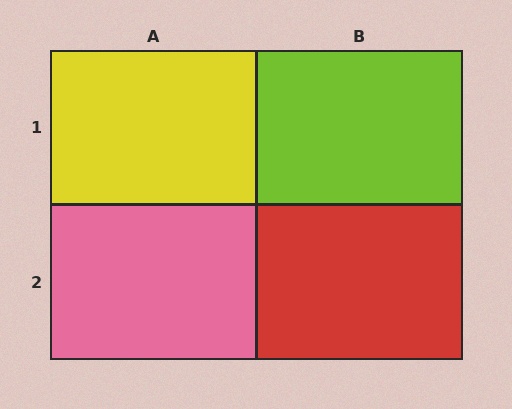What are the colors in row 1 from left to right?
Yellow, lime.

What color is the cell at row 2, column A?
Pink.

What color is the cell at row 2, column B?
Red.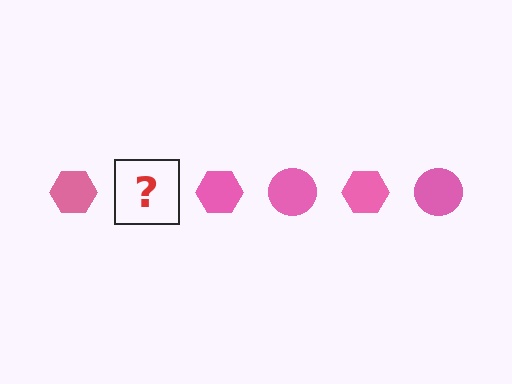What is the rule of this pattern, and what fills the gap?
The rule is that the pattern cycles through hexagon, circle shapes in pink. The gap should be filled with a pink circle.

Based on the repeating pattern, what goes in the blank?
The blank should be a pink circle.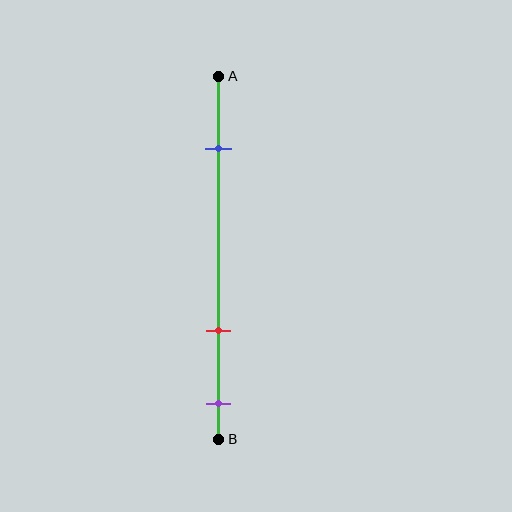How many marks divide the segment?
There are 3 marks dividing the segment.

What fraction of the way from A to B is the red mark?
The red mark is approximately 70% (0.7) of the way from A to B.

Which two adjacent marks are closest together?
The red and purple marks are the closest adjacent pair.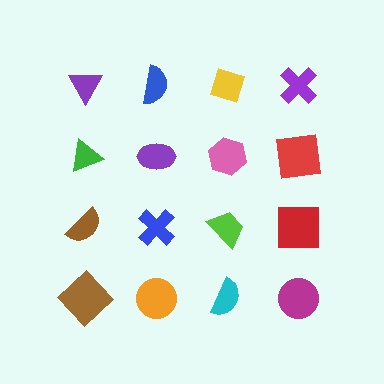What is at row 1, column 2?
A blue semicircle.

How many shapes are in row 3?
4 shapes.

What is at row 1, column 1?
A purple triangle.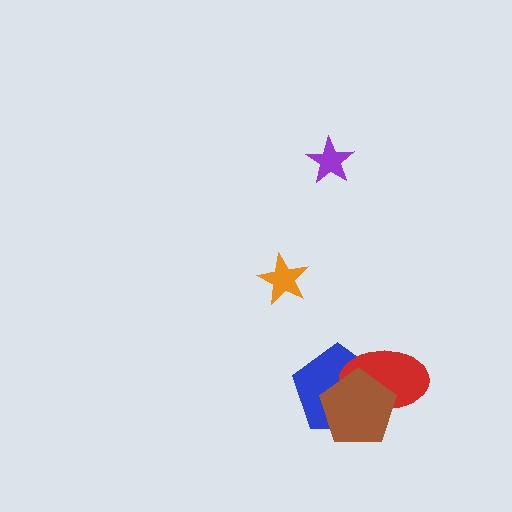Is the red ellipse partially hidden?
Yes, it is partially covered by another shape.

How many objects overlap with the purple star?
0 objects overlap with the purple star.